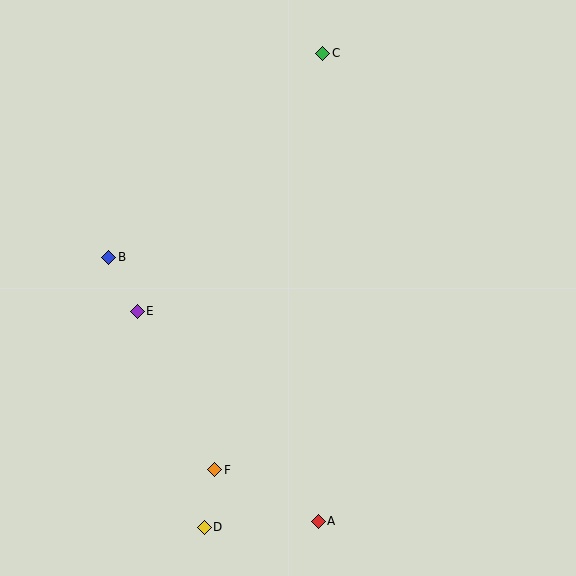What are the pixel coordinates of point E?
Point E is at (137, 311).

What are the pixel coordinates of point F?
Point F is at (215, 470).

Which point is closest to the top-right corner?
Point C is closest to the top-right corner.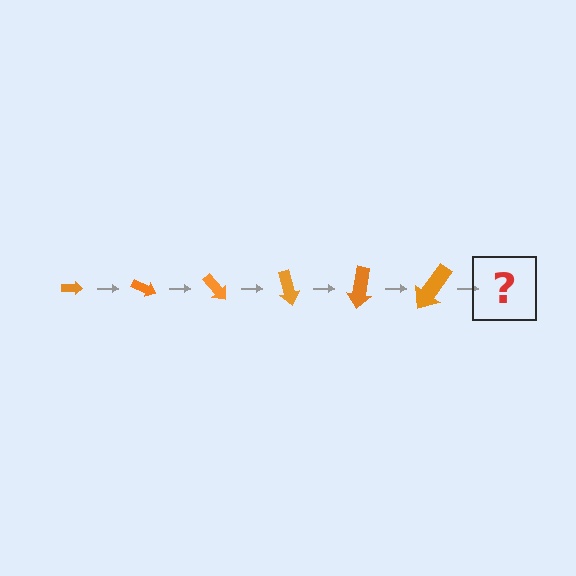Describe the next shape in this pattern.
It should be an arrow, larger than the previous one and rotated 150 degrees from the start.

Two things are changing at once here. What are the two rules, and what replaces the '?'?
The two rules are that the arrow grows larger each step and it rotates 25 degrees each step. The '?' should be an arrow, larger than the previous one and rotated 150 degrees from the start.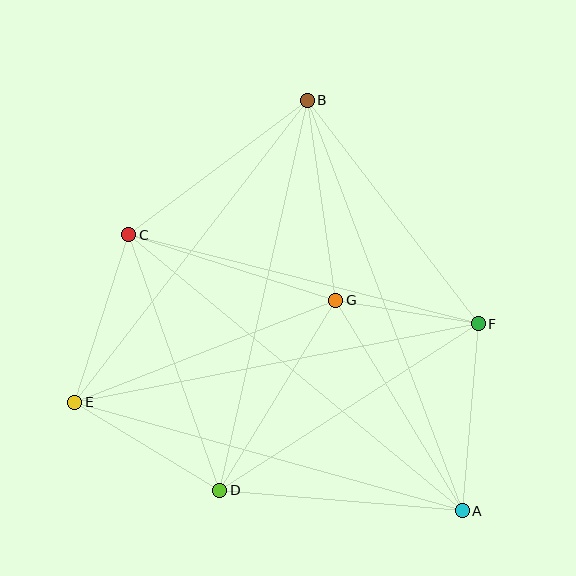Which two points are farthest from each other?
Points A and B are farthest from each other.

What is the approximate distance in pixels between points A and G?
The distance between A and G is approximately 246 pixels.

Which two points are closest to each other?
Points F and G are closest to each other.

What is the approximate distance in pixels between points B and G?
The distance between B and G is approximately 202 pixels.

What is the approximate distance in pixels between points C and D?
The distance between C and D is approximately 271 pixels.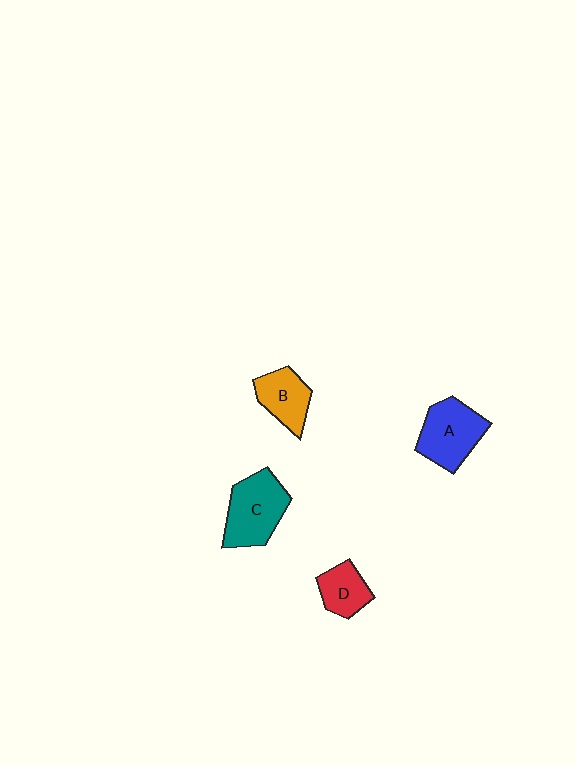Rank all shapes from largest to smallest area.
From largest to smallest: C (teal), A (blue), B (orange), D (red).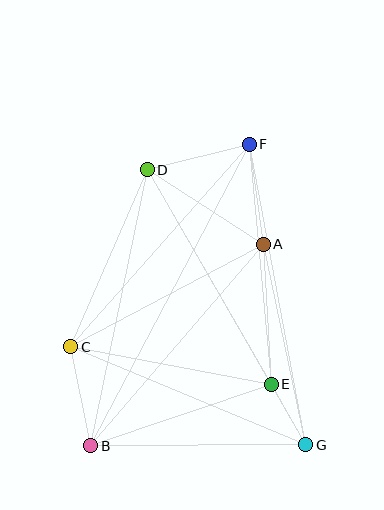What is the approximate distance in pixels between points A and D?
The distance between A and D is approximately 138 pixels.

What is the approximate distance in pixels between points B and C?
The distance between B and C is approximately 101 pixels.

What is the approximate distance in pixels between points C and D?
The distance between C and D is approximately 193 pixels.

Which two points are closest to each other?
Points E and G are closest to each other.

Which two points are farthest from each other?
Points B and F are farthest from each other.